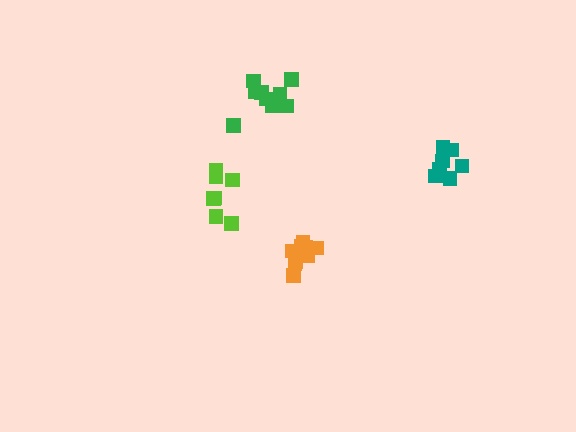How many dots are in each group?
Group 1: 11 dots, Group 2: 7 dots, Group 3: 7 dots, Group 4: 11 dots (36 total).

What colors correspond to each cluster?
The clusters are colored: green, teal, lime, orange.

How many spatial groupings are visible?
There are 4 spatial groupings.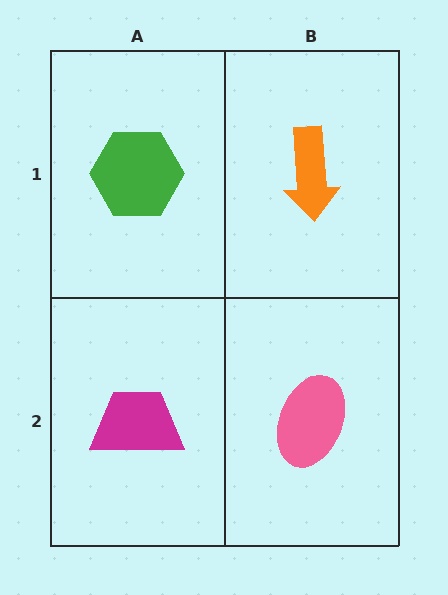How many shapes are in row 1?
2 shapes.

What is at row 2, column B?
A pink ellipse.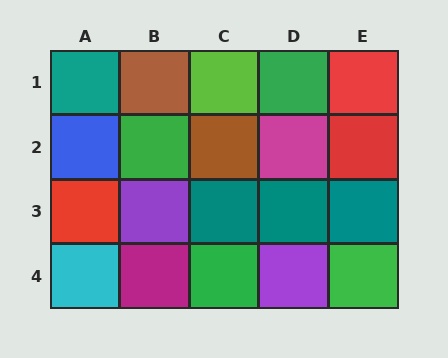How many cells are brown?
2 cells are brown.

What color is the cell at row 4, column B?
Magenta.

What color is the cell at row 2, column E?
Red.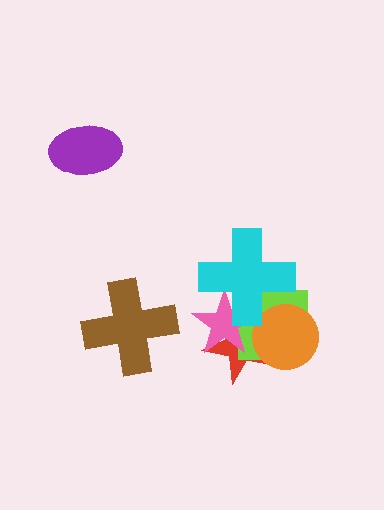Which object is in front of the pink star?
The cyan cross is in front of the pink star.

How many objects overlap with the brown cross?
0 objects overlap with the brown cross.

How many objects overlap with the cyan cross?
4 objects overlap with the cyan cross.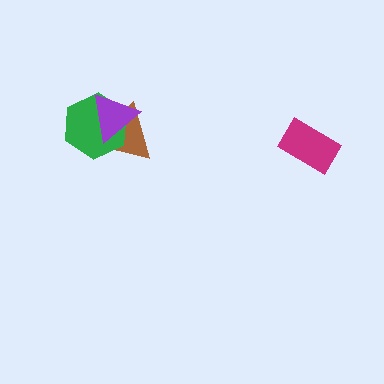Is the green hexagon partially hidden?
Yes, it is partially covered by another shape.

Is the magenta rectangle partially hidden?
No, no other shape covers it.